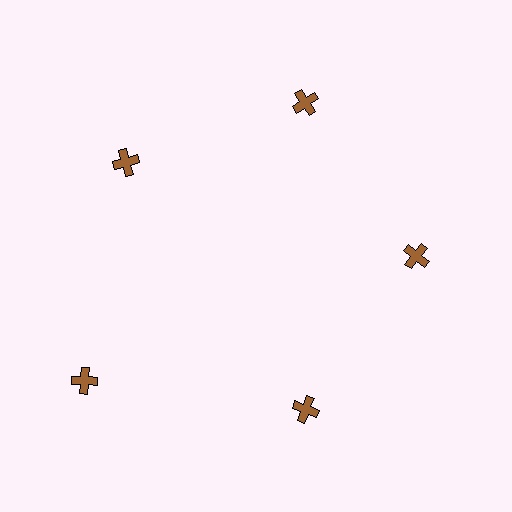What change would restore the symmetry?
The symmetry would be restored by moving it inward, back onto the ring so that all 5 crosses sit at equal angles and equal distance from the center.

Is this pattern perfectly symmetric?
No. The 5 brown crosses are arranged in a ring, but one element near the 8 o'clock position is pushed outward from the center, breaking the 5-fold rotational symmetry.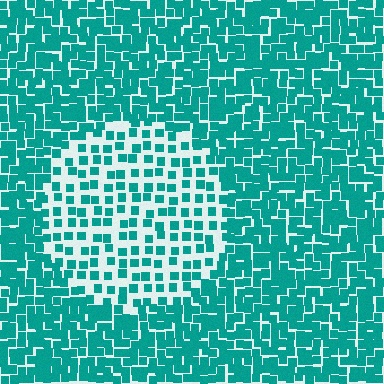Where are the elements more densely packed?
The elements are more densely packed outside the circle boundary.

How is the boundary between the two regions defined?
The boundary is defined by a change in element density (approximately 2.2x ratio). All elements are the same color, size, and shape.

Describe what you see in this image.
The image contains small teal elements arranged at two different densities. A circle-shaped region is visible where the elements are less densely packed than the surrounding area.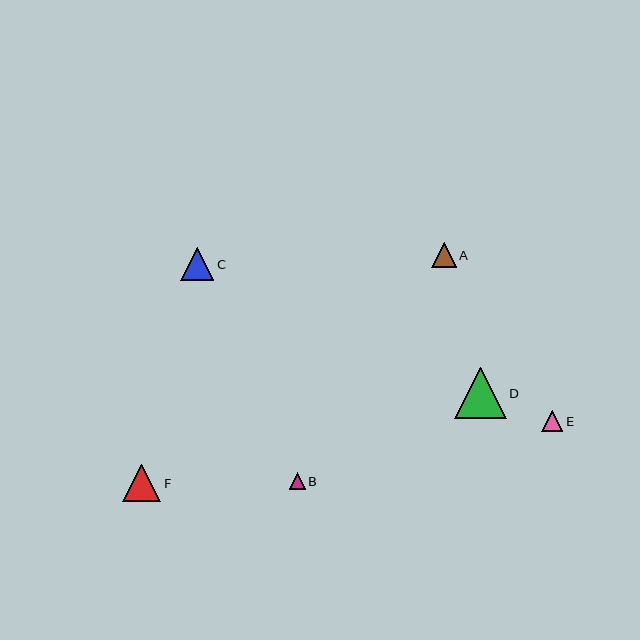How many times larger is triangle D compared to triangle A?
Triangle D is approximately 2.1 times the size of triangle A.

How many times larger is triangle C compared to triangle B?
Triangle C is approximately 2.1 times the size of triangle B.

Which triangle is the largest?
Triangle D is the largest with a size of approximately 51 pixels.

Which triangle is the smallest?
Triangle B is the smallest with a size of approximately 16 pixels.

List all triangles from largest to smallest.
From largest to smallest: D, F, C, A, E, B.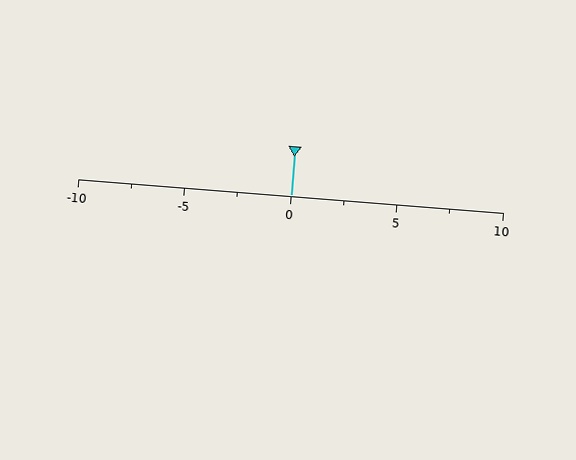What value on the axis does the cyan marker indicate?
The marker indicates approximately 0.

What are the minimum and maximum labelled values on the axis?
The axis runs from -10 to 10.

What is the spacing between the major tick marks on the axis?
The major ticks are spaced 5 apart.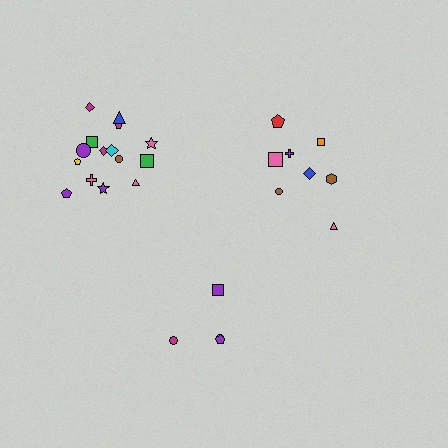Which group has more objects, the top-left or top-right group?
The top-left group.